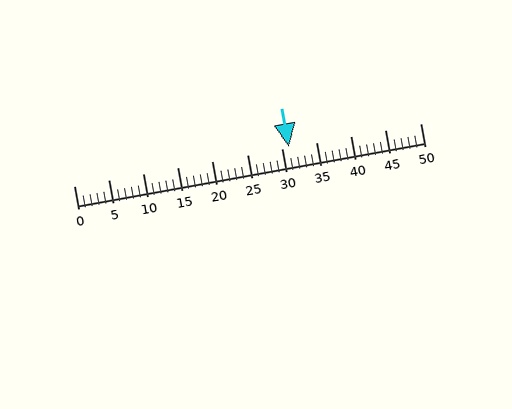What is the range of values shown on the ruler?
The ruler shows values from 0 to 50.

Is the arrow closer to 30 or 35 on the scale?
The arrow is closer to 30.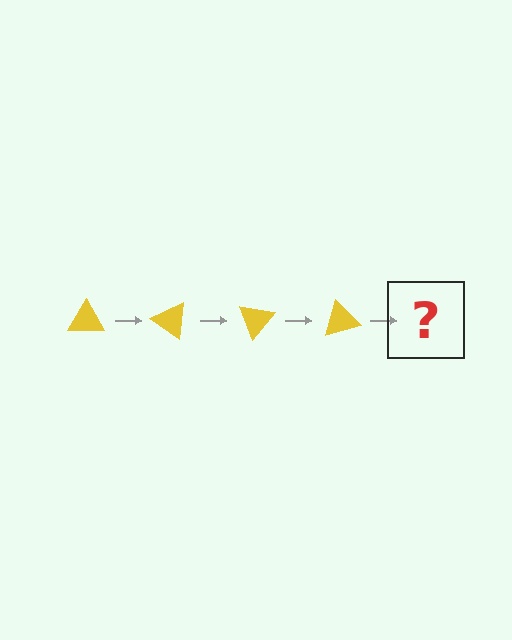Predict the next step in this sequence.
The next step is a yellow triangle rotated 140 degrees.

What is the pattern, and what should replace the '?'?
The pattern is that the triangle rotates 35 degrees each step. The '?' should be a yellow triangle rotated 140 degrees.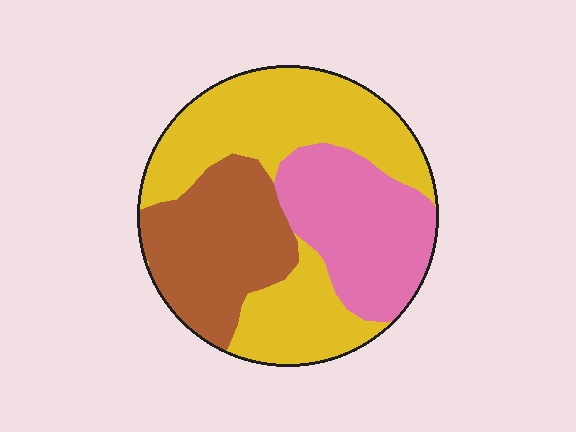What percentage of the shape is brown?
Brown takes up between a quarter and a half of the shape.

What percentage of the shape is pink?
Pink takes up about one quarter (1/4) of the shape.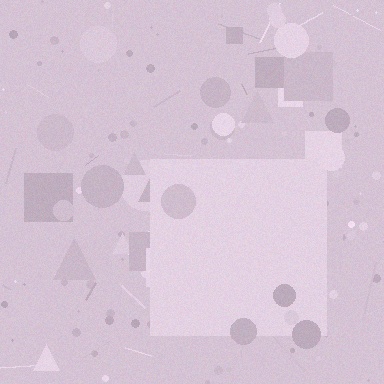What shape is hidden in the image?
A square is hidden in the image.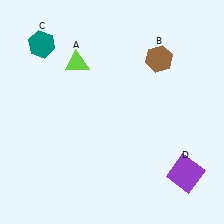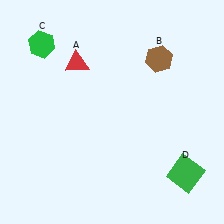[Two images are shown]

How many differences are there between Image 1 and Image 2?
There are 3 differences between the two images.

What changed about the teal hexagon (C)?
In Image 1, C is teal. In Image 2, it changed to green.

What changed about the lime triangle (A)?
In Image 1, A is lime. In Image 2, it changed to red.